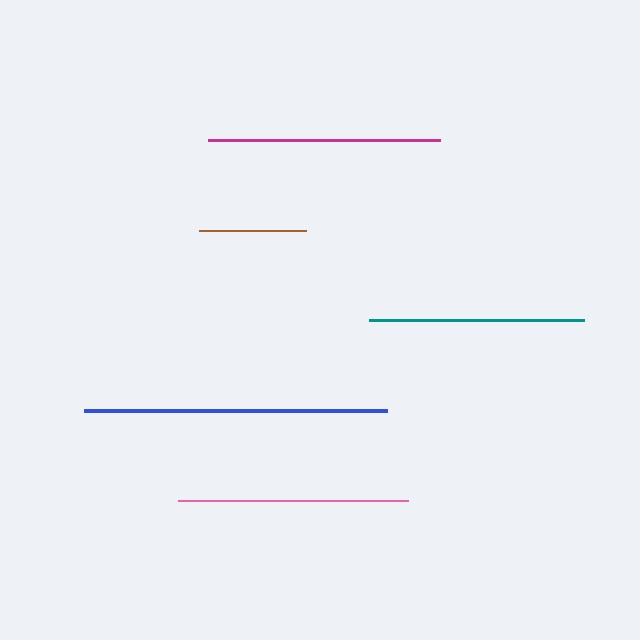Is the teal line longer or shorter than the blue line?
The blue line is longer than the teal line.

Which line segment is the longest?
The blue line is the longest at approximately 303 pixels.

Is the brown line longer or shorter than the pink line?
The pink line is longer than the brown line.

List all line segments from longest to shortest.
From longest to shortest: blue, magenta, pink, teal, brown.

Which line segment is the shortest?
The brown line is the shortest at approximately 107 pixels.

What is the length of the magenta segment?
The magenta segment is approximately 233 pixels long.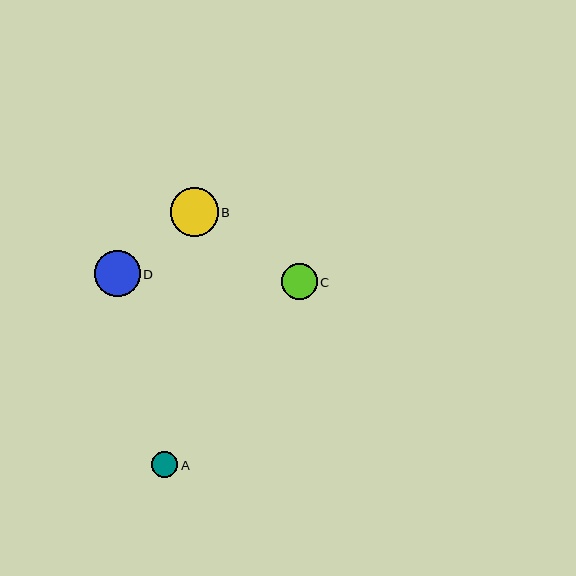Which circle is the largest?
Circle B is the largest with a size of approximately 48 pixels.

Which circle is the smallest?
Circle A is the smallest with a size of approximately 26 pixels.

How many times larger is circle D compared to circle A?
Circle D is approximately 1.8 times the size of circle A.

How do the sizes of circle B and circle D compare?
Circle B and circle D are approximately the same size.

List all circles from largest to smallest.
From largest to smallest: B, D, C, A.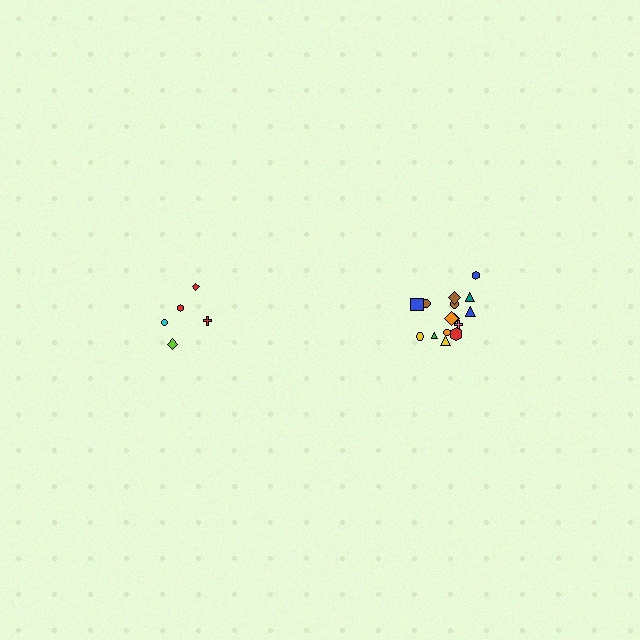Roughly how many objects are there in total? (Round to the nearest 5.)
Roughly 20 objects in total.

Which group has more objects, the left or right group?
The right group.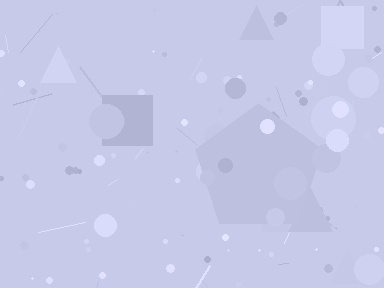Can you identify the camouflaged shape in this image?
The camouflaged shape is a pentagon.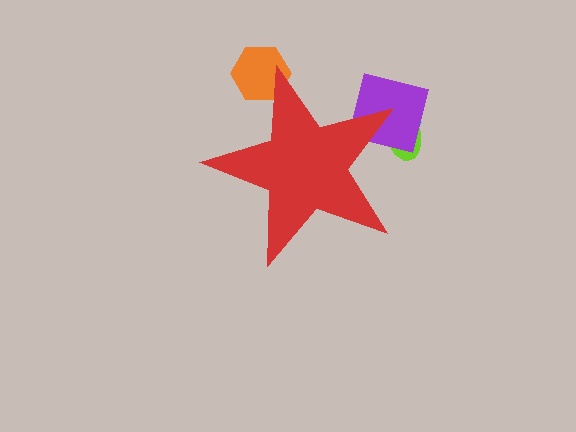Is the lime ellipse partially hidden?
Yes, the lime ellipse is partially hidden behind the red star.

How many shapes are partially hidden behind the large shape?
4 shapes are partially hidden.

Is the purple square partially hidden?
Yes, the purple square is partially hidden behind the red star.